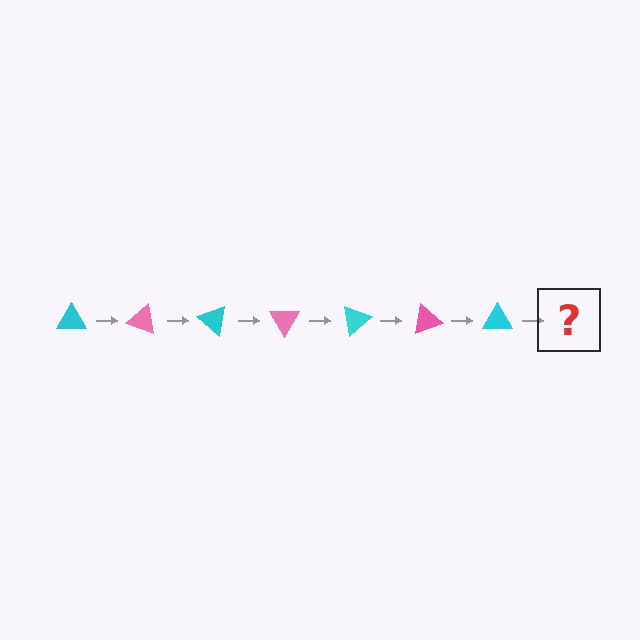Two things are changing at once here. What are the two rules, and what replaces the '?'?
The two rules are that it rotates 20 degrees each step and the color cycles through cyan and pink. The '?' should be a pink triangle, rotated 140 degrees from the start.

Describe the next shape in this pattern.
It should be a pink triangle, rotated 140 degrees from the start.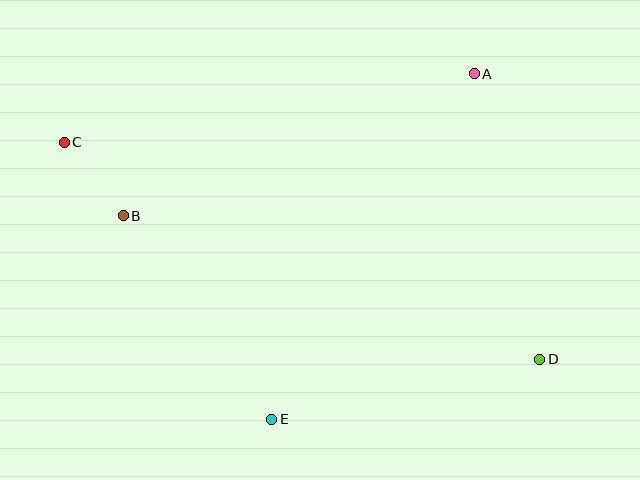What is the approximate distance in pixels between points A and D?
The distance between A and D is approximately 293 pixels.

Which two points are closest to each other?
Points B and C are closest to each other.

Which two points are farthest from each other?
Points C and D are farthest from each other.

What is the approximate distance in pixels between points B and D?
The distance between B and D is approximately 440 pixels.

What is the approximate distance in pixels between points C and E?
The distance between C and E is approximately 346 pixels.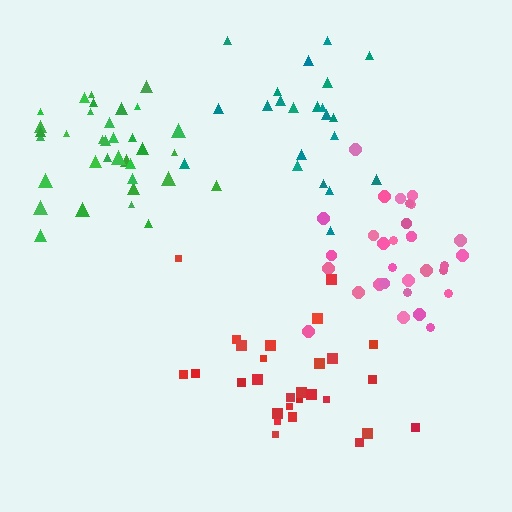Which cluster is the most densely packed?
Green.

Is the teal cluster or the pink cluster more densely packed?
Pink.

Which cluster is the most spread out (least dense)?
Teal.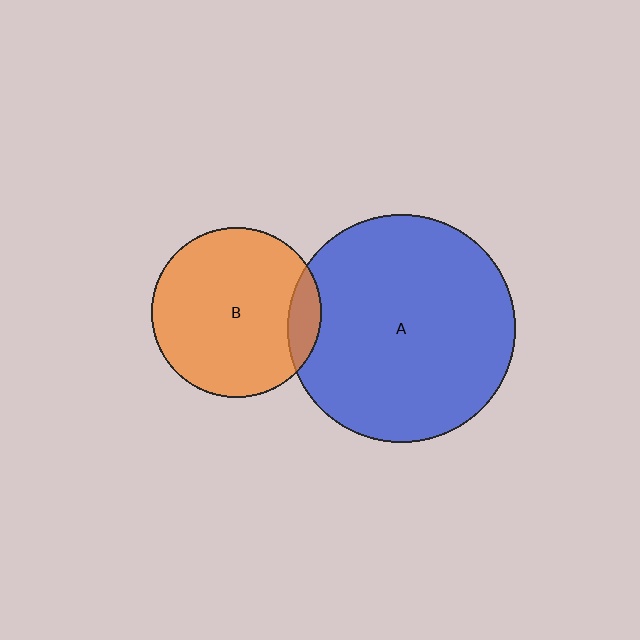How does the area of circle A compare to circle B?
Approximately 1.8 times.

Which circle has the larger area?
Circle A (blue).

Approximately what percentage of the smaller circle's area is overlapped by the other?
Approximately 10%.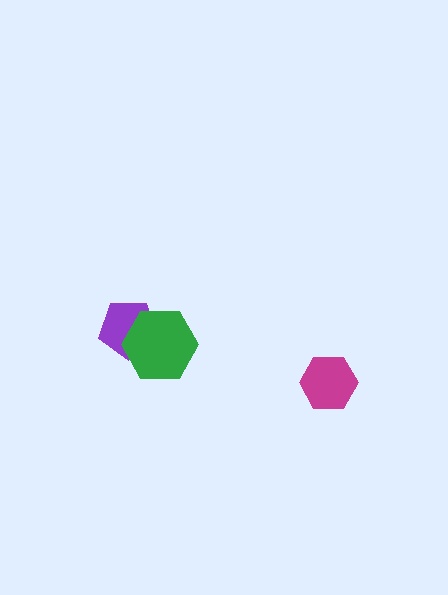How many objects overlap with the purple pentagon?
1 object overlaps with the purple pentagon.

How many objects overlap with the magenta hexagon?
0 objects overlap with the magenta hexagon.